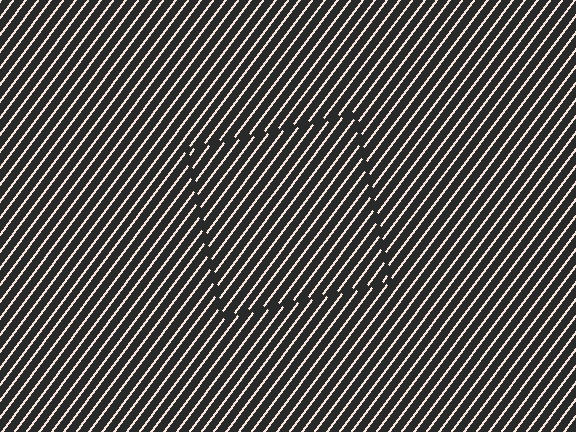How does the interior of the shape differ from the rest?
The interior of the shape contains the same grating, shifted by half a period — the contour is defined by the phase discontinuity where line-ends from the inner and outer gratings abut.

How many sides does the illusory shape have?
4 sides — the line-ends trace a square.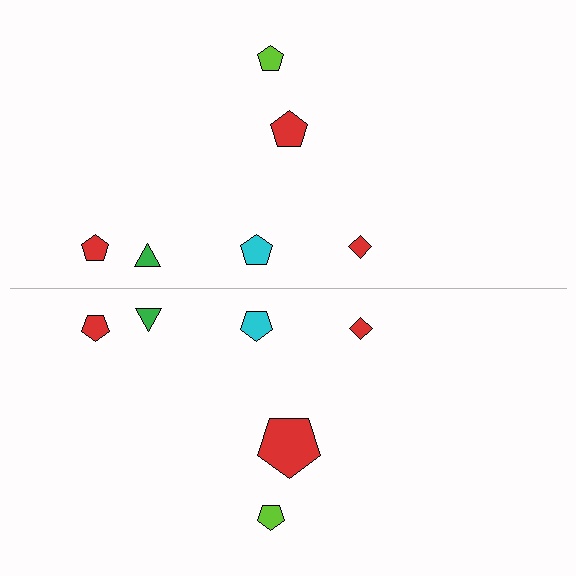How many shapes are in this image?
There are 12 shapes in this image.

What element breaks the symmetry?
The red pentagon on the bottom side has a different size than its mirror counterpart.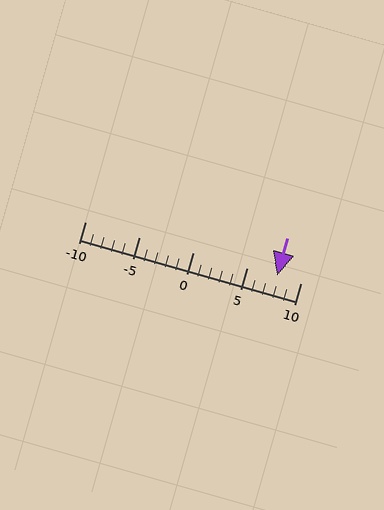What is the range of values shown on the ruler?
The ruler shows values from -10 to 10.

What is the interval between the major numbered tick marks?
The major tick marks are spaced 5 units apart.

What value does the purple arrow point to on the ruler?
The purple arrow points to approximately 8.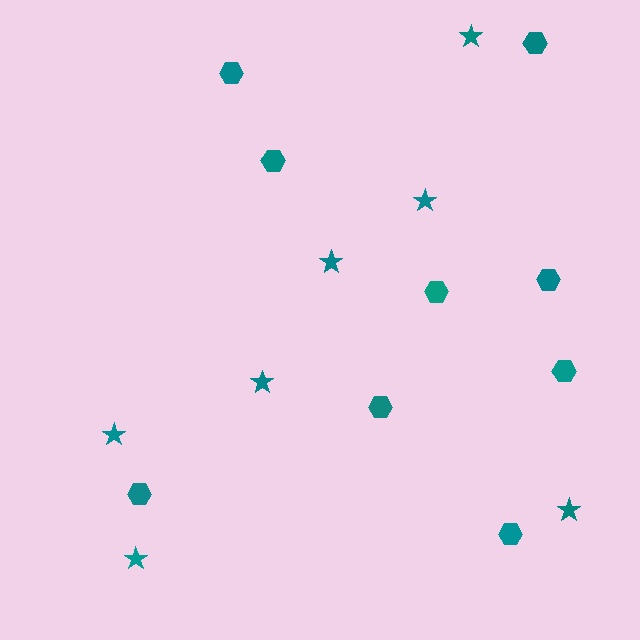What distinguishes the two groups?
There are 2 groups: one group of stars (7) and one group of hexagons (9).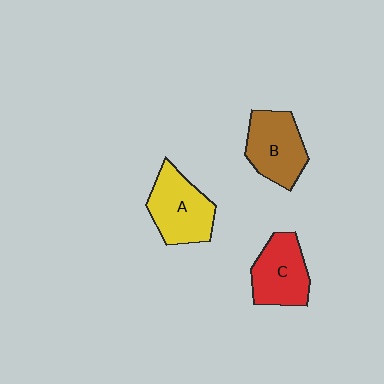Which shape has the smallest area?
Shape C (red).